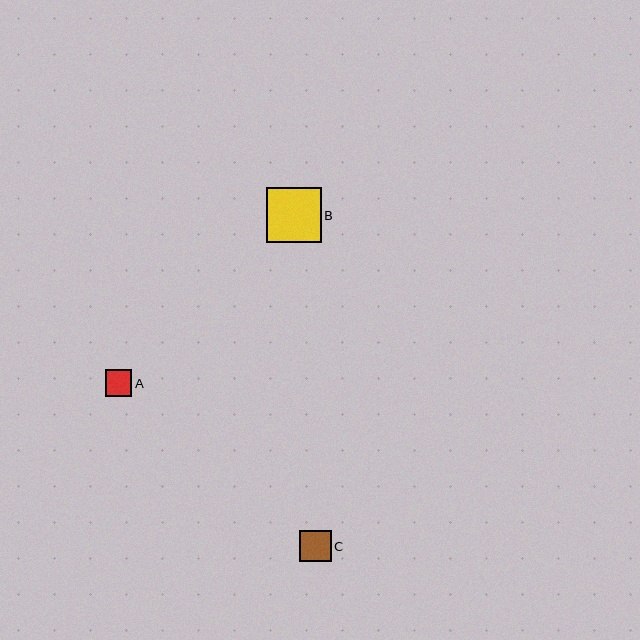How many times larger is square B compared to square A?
Square B is approximately 2.0 times the size of square A.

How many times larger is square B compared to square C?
Square B is approximately 1.8 times the size of square C.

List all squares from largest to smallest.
From largest to smallest: B, C, A.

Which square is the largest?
Square B is the largest with a size of approximately 55 pixels.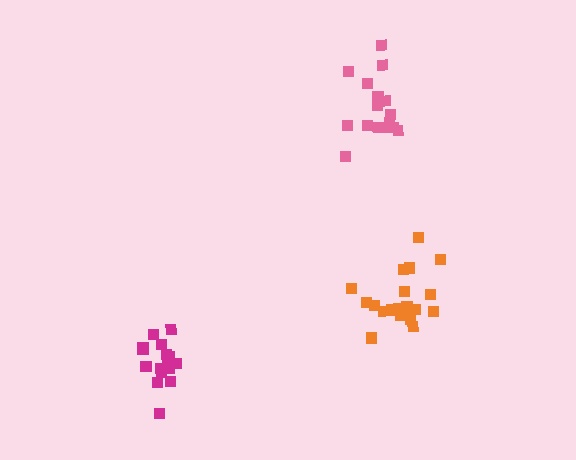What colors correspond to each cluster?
The clusters are colored: orange, pink, magenta.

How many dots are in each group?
Group 1: 20 dots, Group 2: 16 dots, Group 3: 17 dots (53 total).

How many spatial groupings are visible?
There are 3 spatial groupings.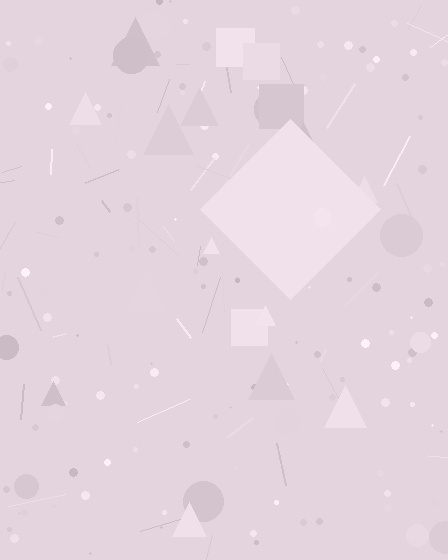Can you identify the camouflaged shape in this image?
The camouflaged shape is a diamond.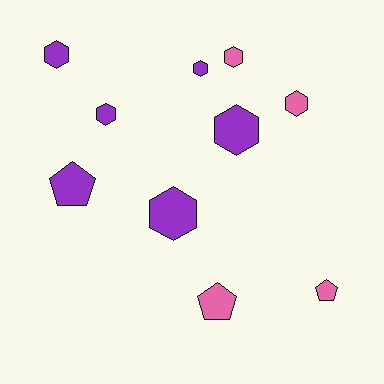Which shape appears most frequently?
Hexagon, with 7 objects.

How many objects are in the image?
There are 10 objects.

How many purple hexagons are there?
There are 5 purple hexagons.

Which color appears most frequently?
Purple, with 6 objects.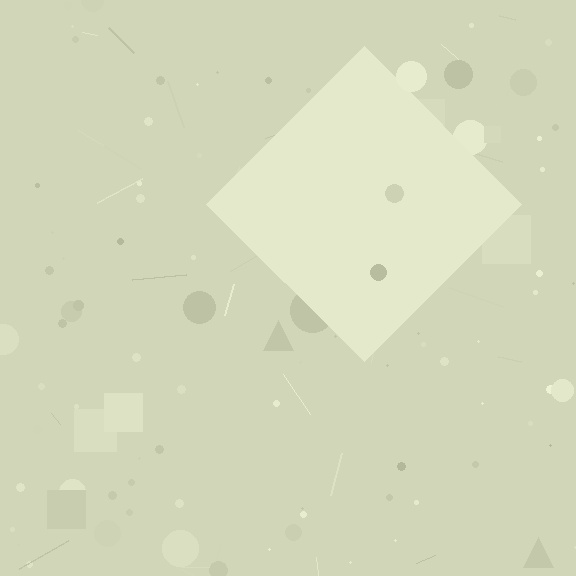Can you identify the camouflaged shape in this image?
The camouflaged shape is a diamond.